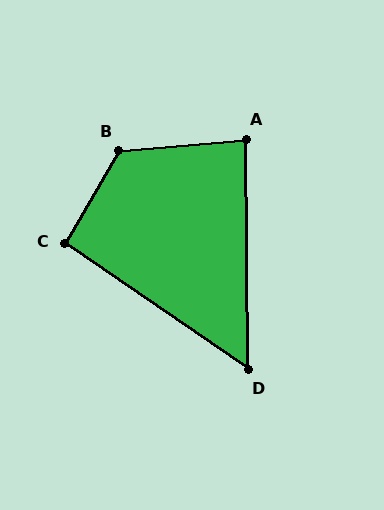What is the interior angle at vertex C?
Approximately 94 degrees (approximately right).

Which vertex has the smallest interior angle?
D, at approximately 55 degrees.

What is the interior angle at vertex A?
Approximately 86 degrees (approximately right).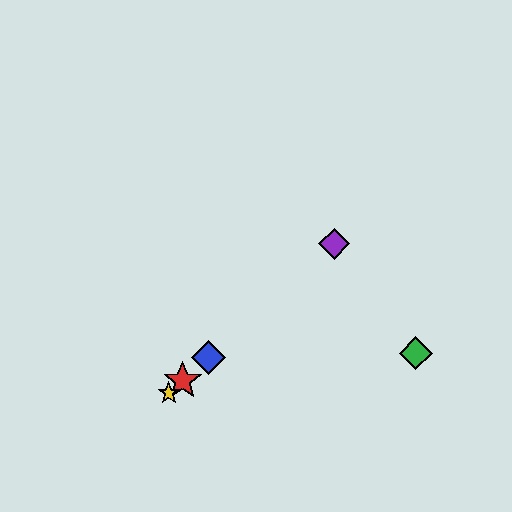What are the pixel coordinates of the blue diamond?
The blue diamond is at (208, 358).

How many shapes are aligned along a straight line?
4 shapes (the red star, the blue diamond, the yellow star, the purple diamond) are aligned along a straight line.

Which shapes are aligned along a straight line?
The red star, the blue diamond, the yellow star, the purple diamond are aligned along a straight line.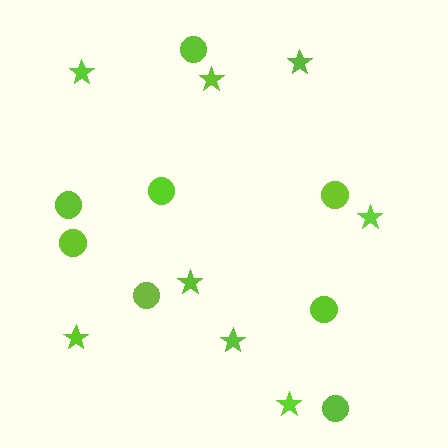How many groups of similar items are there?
There are 2 groups: one group of stars (8) and one group of circles (8).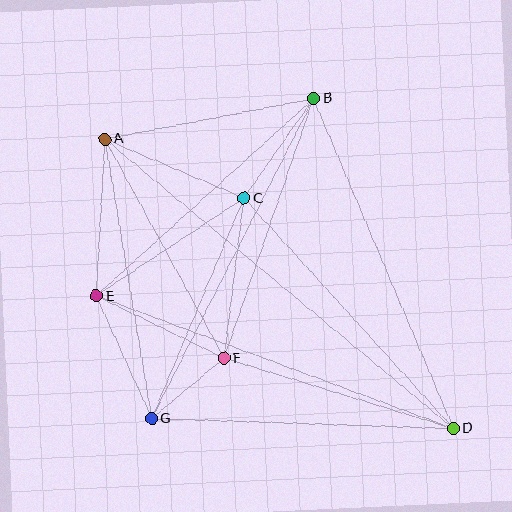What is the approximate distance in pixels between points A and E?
The distance between A and E is approximately 157 pixels.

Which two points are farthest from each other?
Points A and D are farthest from each other.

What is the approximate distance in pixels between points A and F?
The distance between A and F is approximately 250 pixels.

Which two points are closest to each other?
Points F and G are closest to each other.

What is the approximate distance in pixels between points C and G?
The distance between C and G is approximately 239 pixels.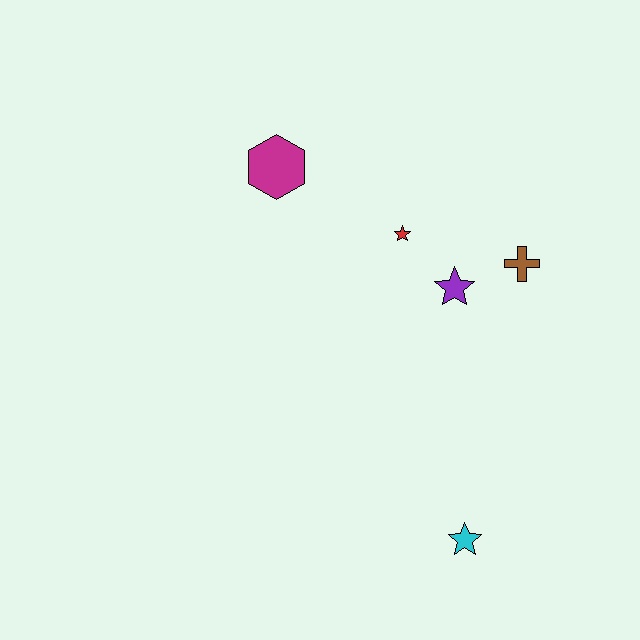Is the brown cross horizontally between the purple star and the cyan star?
No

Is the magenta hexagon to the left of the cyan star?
Yes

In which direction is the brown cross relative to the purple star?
The brown cross is to the right of the purple star.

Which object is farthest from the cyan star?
The magenta hexagon is farthest from the cyan star.